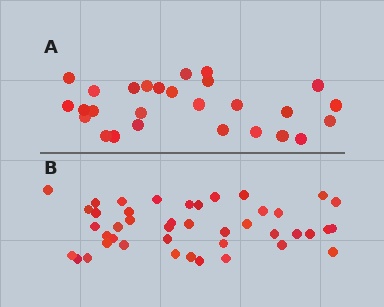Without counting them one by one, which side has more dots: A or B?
Region B (the bottom region) has more dots.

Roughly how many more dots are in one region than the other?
Region B has approximately 15 more dots than region A.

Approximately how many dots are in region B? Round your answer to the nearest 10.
About 40 dots. (The exact count is 43, which rounds to 40.)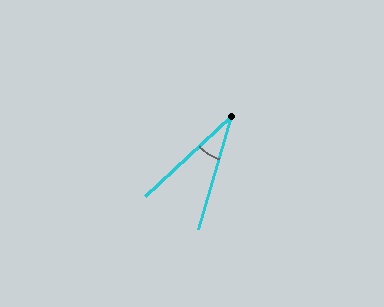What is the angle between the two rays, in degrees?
Approximately 31 degrees.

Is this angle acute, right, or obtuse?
It is acute.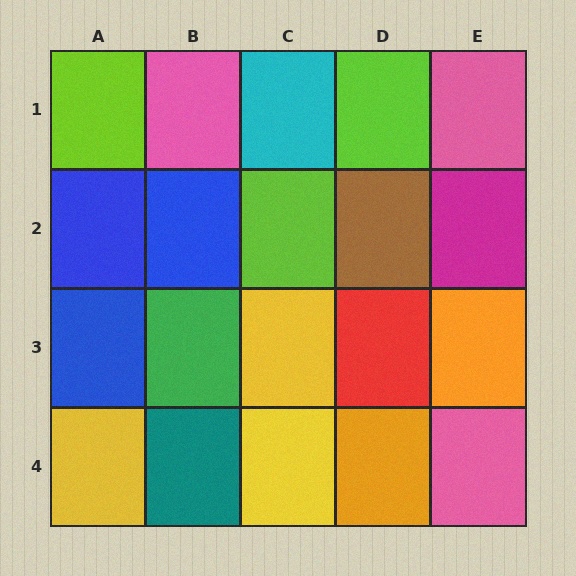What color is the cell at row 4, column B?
Teal.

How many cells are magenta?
1 cell is magenta.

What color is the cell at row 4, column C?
Yellow.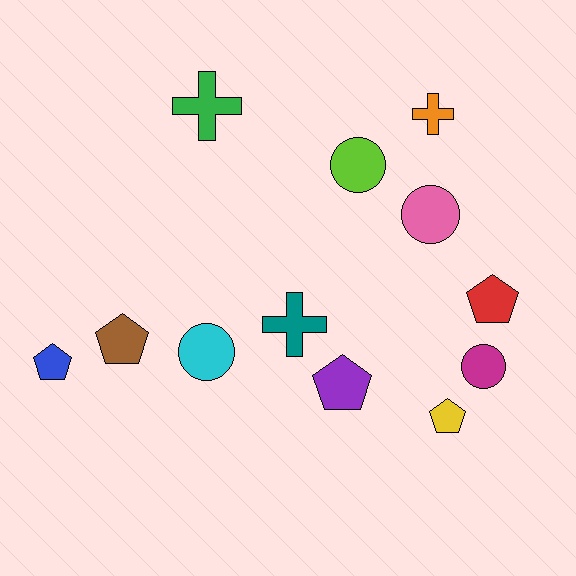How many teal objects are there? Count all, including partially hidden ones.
There is 1 teal object.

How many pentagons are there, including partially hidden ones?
There are 5 pentagons.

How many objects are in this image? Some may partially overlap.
There are 12 objects.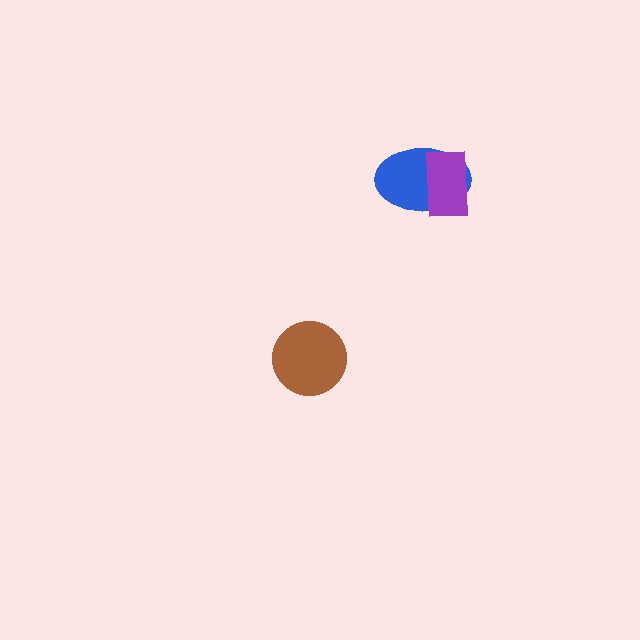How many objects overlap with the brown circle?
0 objects overlap with the brown circle.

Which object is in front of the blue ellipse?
The purple rectangle is in front of the blue ellipse.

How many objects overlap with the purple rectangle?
1 object overlaps with the purple rectangle.